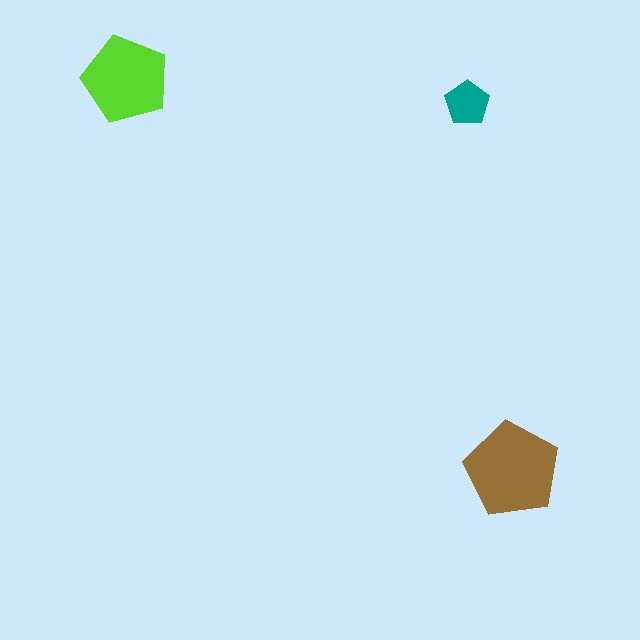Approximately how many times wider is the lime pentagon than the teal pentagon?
About 2 times wider.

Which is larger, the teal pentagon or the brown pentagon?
The brown one.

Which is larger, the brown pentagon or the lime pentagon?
The brown one.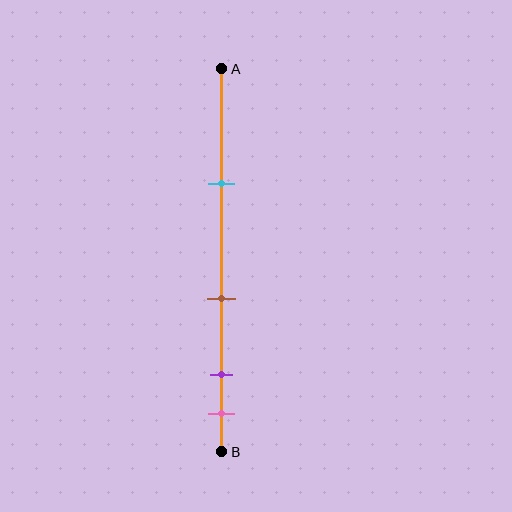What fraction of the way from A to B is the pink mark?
The pink mark is approximately 90% (0.9) of the way from A to B.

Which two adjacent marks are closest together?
The purple and pink marks are the closest adjacent pair.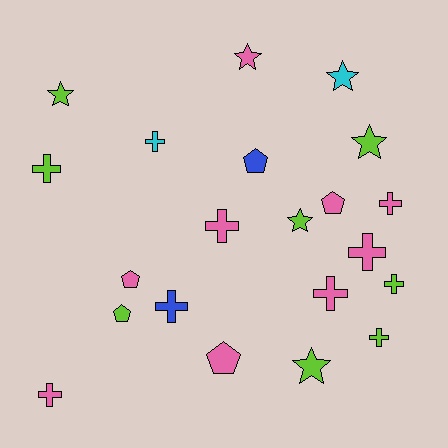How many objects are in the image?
There are 21 objects.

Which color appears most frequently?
Pink, with 9 objects.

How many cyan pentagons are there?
There are no cyan pentagons.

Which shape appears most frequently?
Cross, with 10 objects.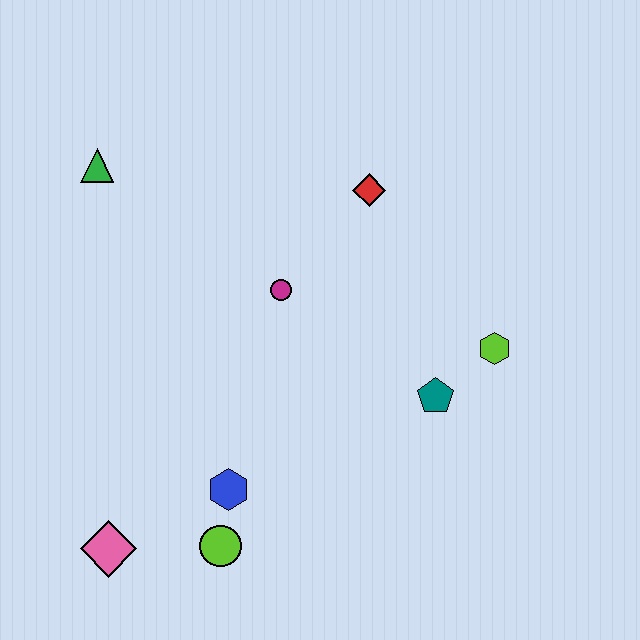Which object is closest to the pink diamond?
The lime circle is closest to the pink diamond.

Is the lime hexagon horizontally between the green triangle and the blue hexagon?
No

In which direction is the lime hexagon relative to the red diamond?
The lime hexagon is below the red diamond.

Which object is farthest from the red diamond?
The pink diamond is farthest from the red diamond.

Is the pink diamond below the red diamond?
Yes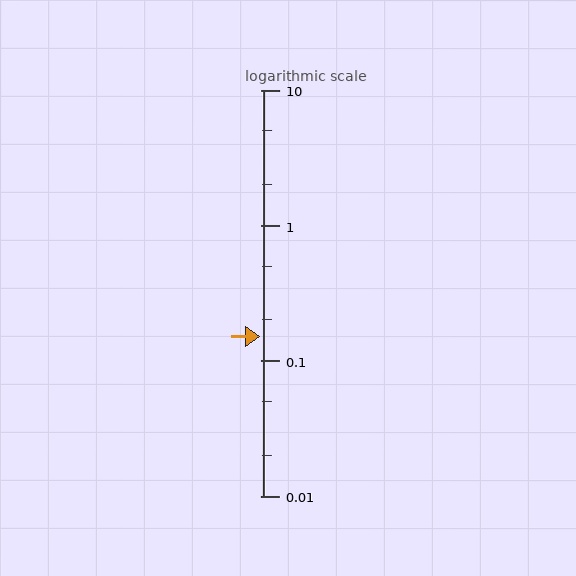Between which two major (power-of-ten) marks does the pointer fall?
The pointer is between 0.1 and 1.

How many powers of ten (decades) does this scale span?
The scale spans 3 decades, from 0.01 to 10.